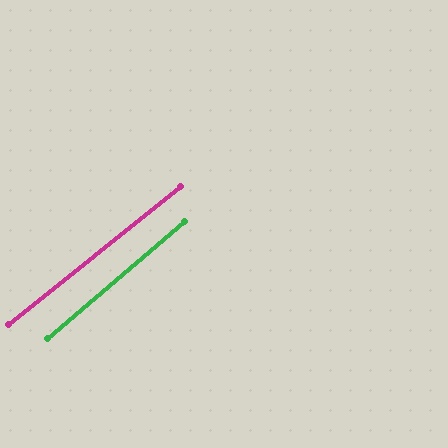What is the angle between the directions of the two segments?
Approximately 2 degrees.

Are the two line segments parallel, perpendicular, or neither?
Parallel — their directions differ by only 1.8°.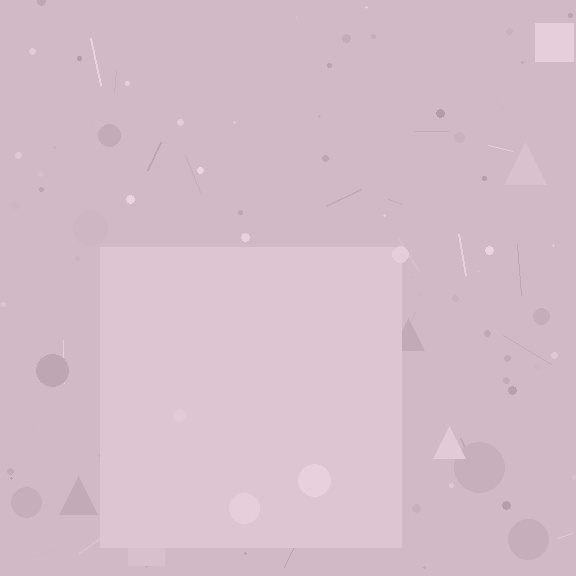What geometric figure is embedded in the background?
A square is embedded in the background.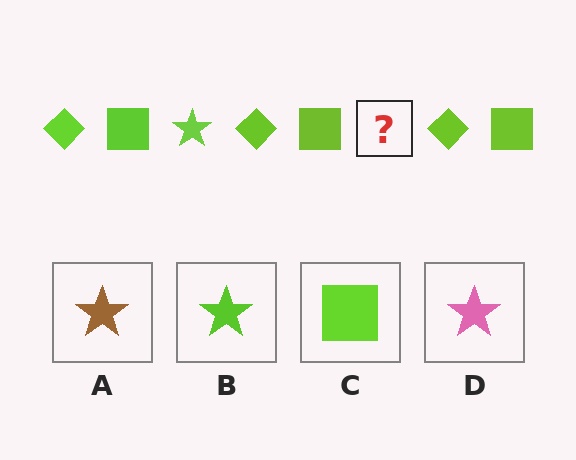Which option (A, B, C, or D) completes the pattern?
B.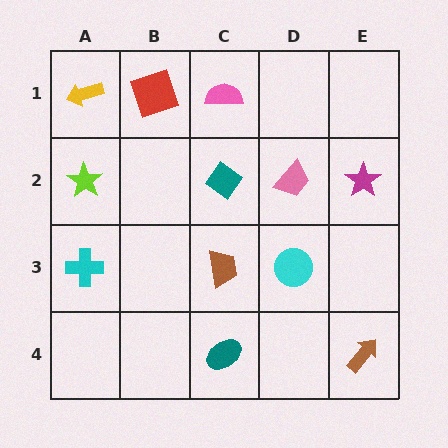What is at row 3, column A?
A cyan cross.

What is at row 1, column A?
A yellow arrow.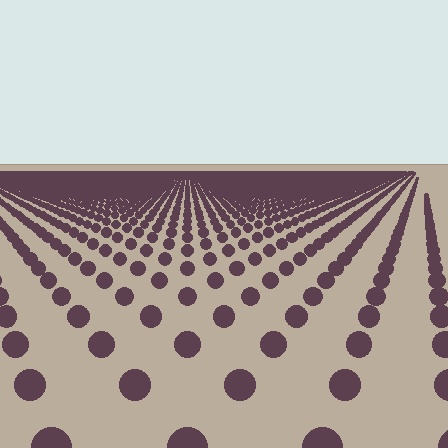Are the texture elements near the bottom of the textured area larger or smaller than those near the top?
Larger. Near the bottom, elements are closer to the viewer and appear at a bigger on-screen size.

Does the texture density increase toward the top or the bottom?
Density increases toward the top.